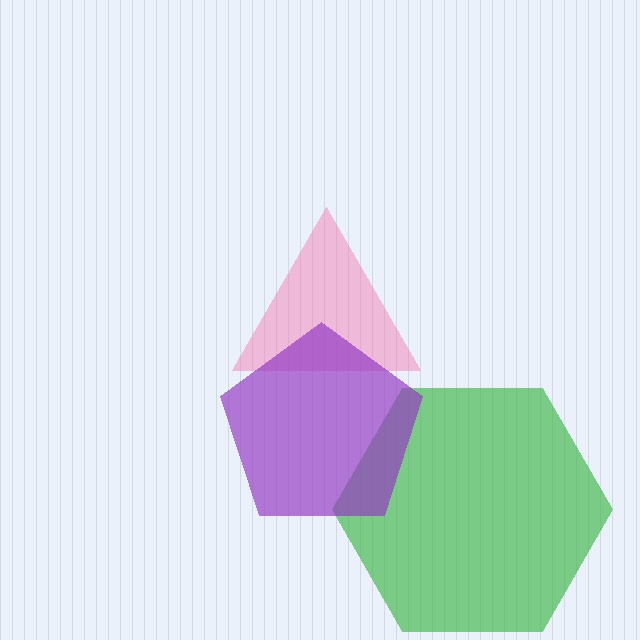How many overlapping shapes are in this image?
There are 3 overlapping shapes in the image.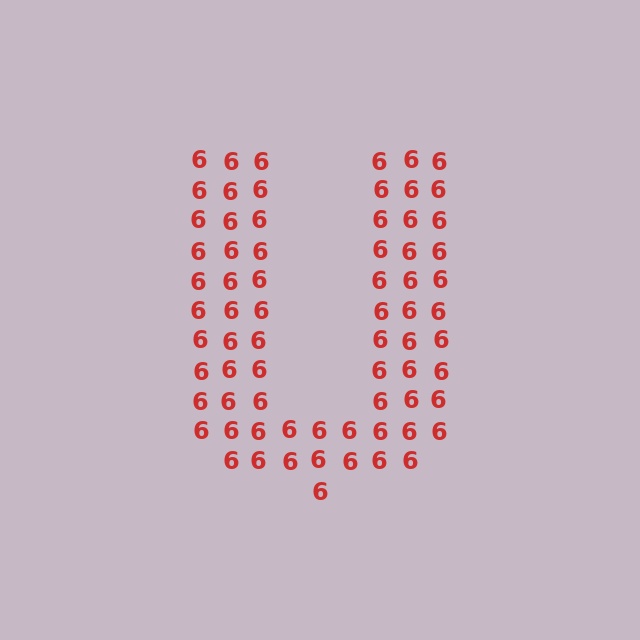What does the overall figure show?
The overall figure shows the letter U.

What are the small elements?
The small elements are digit 6's.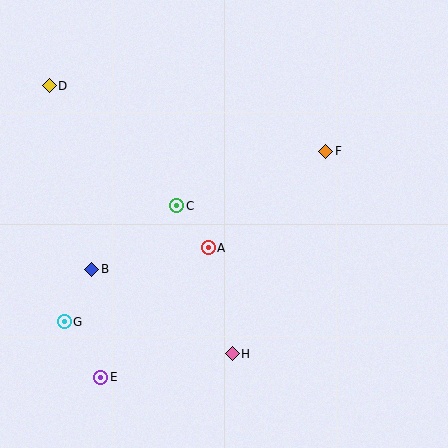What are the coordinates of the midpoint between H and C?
The midpoint between H and C is at (205, 280).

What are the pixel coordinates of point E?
Point E is at (101, 377).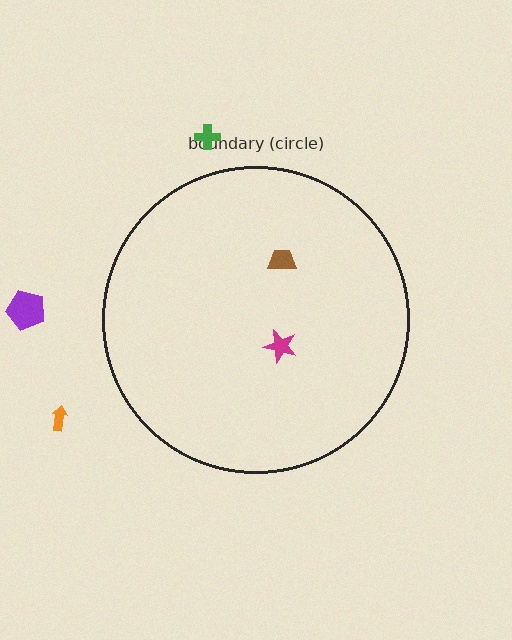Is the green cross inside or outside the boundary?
Outside.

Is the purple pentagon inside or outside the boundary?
Outside.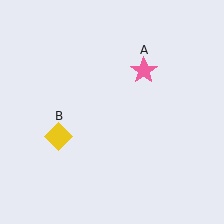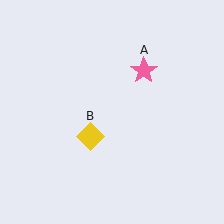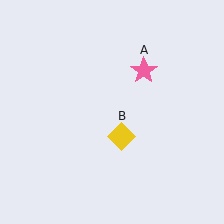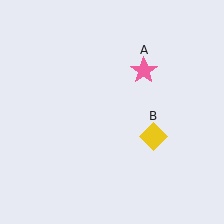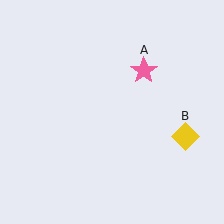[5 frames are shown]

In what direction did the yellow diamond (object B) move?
The yellow diamond (object B) moved right.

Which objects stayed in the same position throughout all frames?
Pink star (object A) remained stationary.